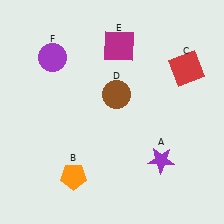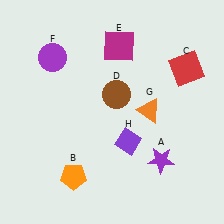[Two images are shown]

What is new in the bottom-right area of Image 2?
A purple diamond (H) was added in the bottom-right area of Image 2.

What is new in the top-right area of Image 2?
An orange triangle (G) was added in the top-right area of Image 2.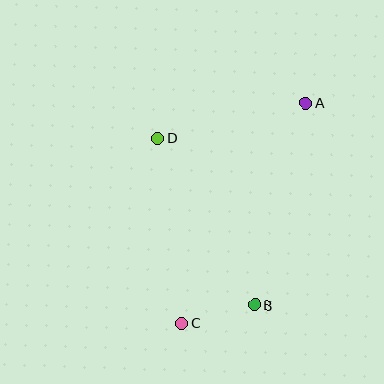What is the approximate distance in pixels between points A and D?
The distance between A and D is approximately 153 pixels.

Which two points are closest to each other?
Points B and C are closest to each other.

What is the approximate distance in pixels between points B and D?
The distance between B and D is approximately 193 pixels.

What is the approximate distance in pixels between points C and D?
The distance between C and D is approximately 187 pixels.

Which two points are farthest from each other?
Points A and C are farthest from each other.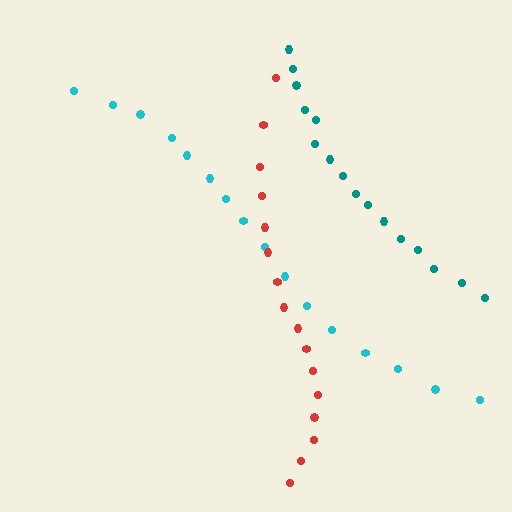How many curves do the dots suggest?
There are 3 distinct paths.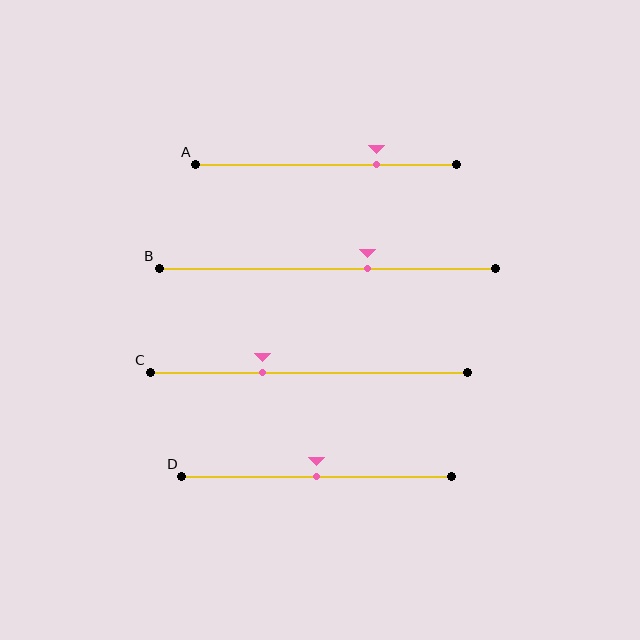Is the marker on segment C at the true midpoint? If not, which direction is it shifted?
No, the marker on segment C is shifted to the left by about 14% of the segment length.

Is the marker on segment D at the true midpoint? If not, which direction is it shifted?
Yes, the marker on segment D is at the true midpoint.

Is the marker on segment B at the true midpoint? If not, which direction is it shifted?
No, the marker on segment B is shifted to the right by about 12% of the segment length.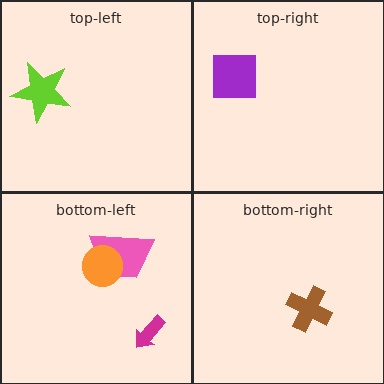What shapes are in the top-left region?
The lime star.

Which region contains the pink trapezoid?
The bottom-left region.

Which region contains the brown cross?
The bottom-right region.